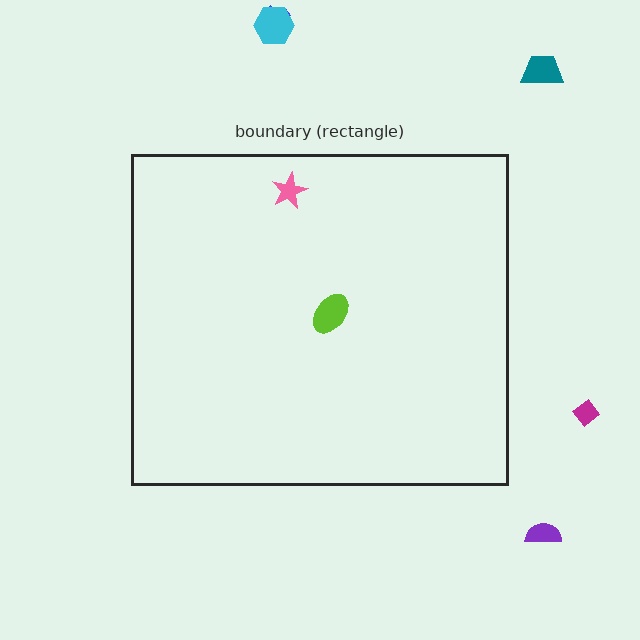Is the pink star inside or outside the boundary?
Inside.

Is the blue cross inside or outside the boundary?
Outside.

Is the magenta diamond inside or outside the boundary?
Outside.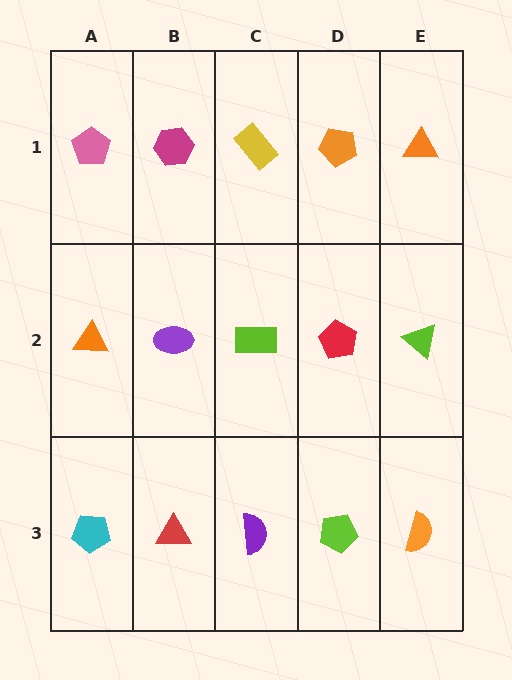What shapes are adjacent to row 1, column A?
An orange triangle (row 2, column A), a magenta hexagon (row 1, column B).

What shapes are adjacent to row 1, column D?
A red pentagon (row 2, column D), a yellow rectangle (row 1, column C), an orange triangle (row 1, column E).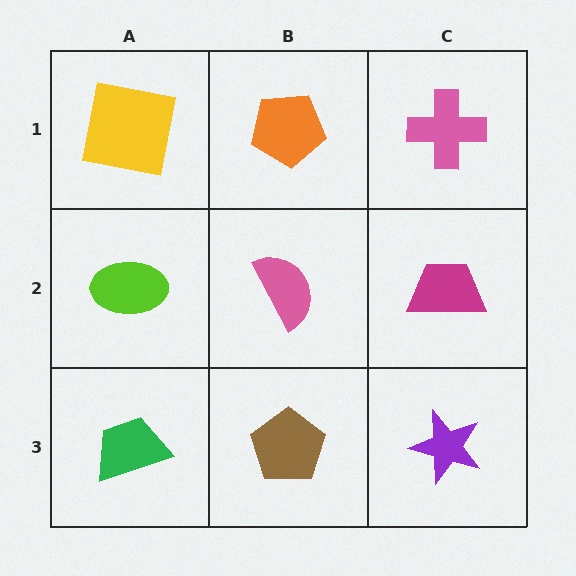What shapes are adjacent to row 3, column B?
A pink semicircle (row 2, column B), a green trapezoid (row 3, column A), a purple star (row 3, column C).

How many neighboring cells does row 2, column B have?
4.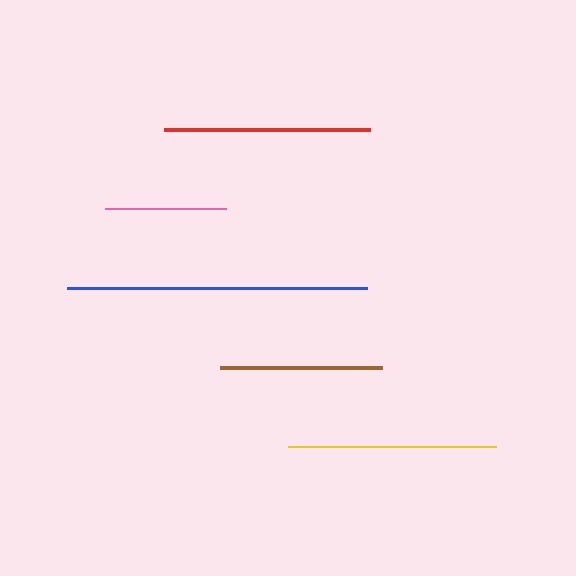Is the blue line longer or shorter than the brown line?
The blue line is longer than the brown line.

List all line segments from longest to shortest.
From longest to shortest: blue, yellow, red, brown, pink.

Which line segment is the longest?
The blue line is the longest at approximately 300 pixels.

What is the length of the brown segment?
The brown segment is approximately 163 pixels long.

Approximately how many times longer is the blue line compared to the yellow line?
The blue line is approximately 1.4 times the length of the yellow line.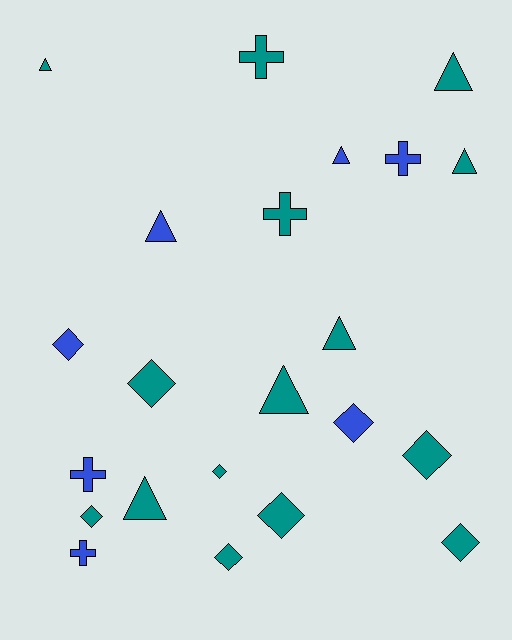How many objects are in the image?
There are 22 objects.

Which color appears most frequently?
Teal, with 15 objects.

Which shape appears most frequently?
Diamond, with 9 objects.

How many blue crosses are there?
There are 3 blue crosses.